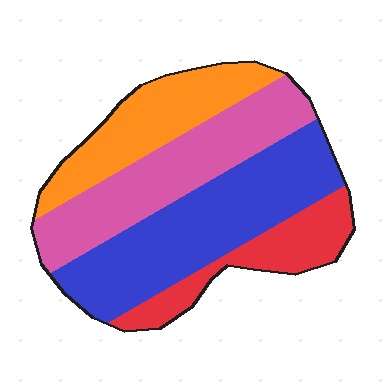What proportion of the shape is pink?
Pink takes up about one quarter (1/4) of the shape.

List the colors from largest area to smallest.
From largest to smallest: blue, pink, orange, red.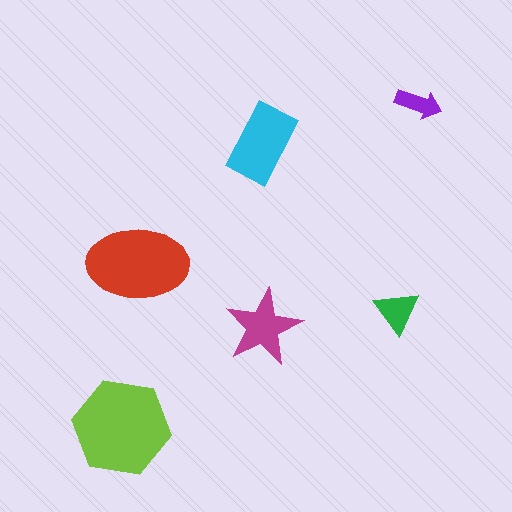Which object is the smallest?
The purple arrow.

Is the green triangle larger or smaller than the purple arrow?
Larger.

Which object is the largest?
The lime hexagon.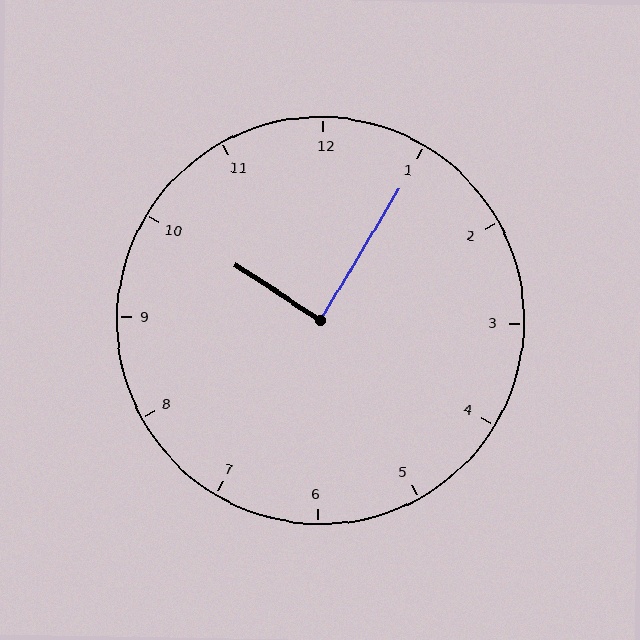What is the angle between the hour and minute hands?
Approximately 88 degrees.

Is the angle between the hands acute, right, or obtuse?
It is right.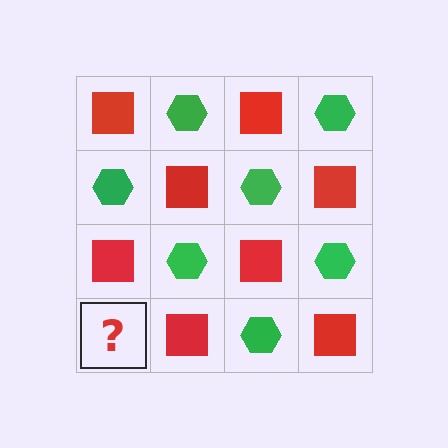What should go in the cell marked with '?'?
The missing cell should contain a green hexagon.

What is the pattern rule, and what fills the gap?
The rule is that it alternates red square and green hexagon in a checkerboard pattern. The gap should be filled with a green hexagon.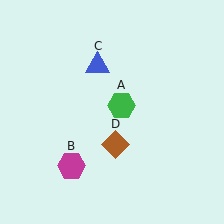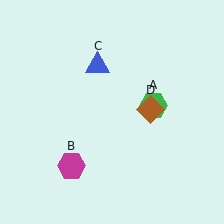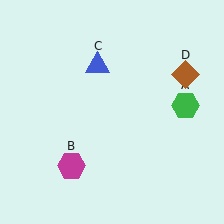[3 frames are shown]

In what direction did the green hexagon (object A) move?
The green hexagon (object A) moved right.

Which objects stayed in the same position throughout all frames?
Magenta hexagon (object B) and blue triangle (object C) remained stationary.